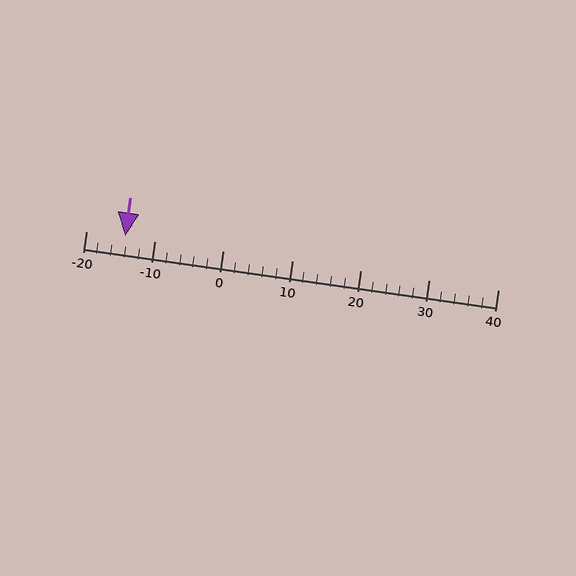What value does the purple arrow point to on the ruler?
The purple arrow points to approximately -14.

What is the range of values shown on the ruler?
The ruler shows values from -20 to 40.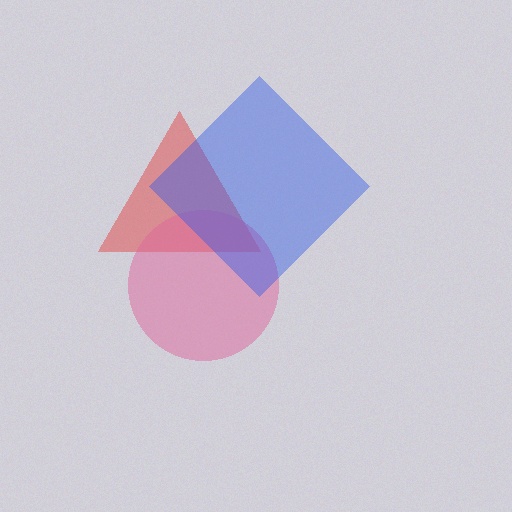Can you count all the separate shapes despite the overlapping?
Yes, there are 3 separate shapes.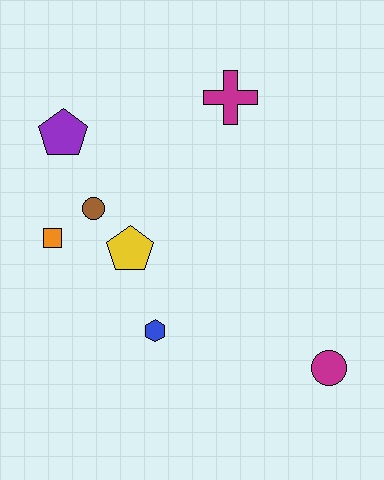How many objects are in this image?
There are 7 objects.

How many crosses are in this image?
There is 1 cross.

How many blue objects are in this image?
There is 1 blue object.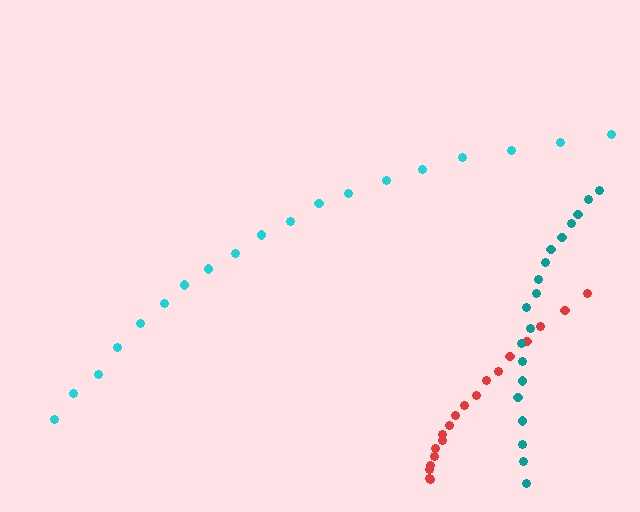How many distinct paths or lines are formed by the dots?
There are 3 distinct paths.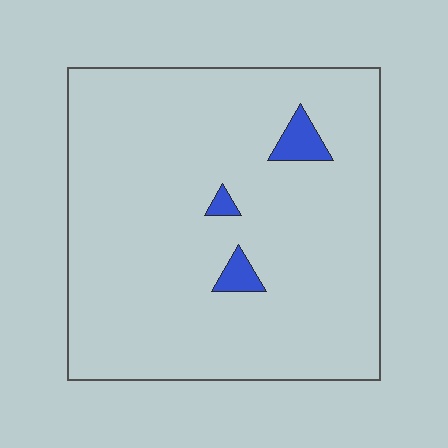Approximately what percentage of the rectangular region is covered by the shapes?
Approximately 5%.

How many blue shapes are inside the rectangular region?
3.